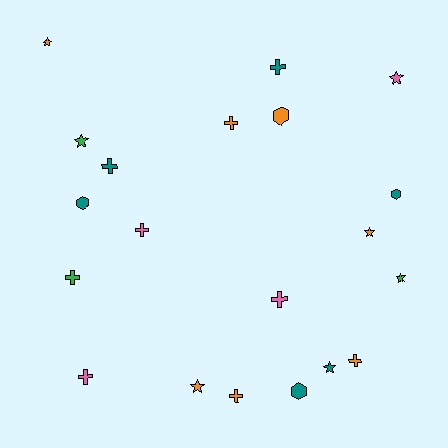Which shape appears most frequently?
Cross, with 9 objects.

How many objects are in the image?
There are 20 objects.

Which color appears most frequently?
Orange, with 7 objects.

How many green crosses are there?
There is 1 green cross.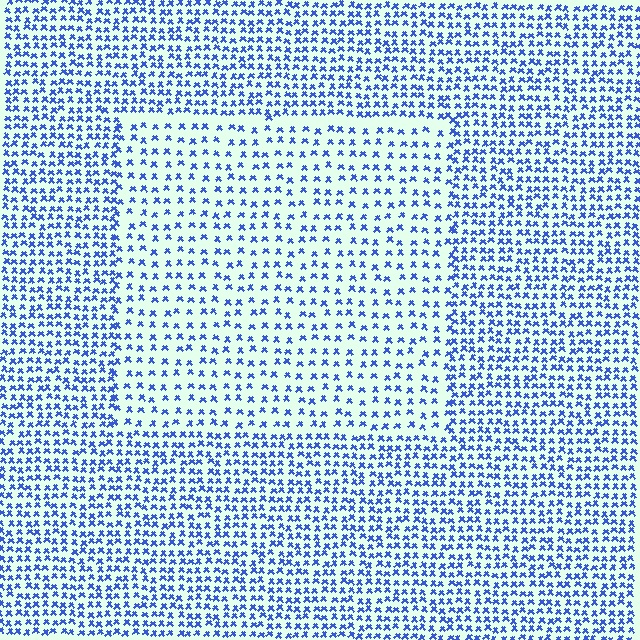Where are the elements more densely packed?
The elements are more densely packed outside the rectangle boundary.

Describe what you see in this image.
The image contains small blue elements arranged at two different densities. A rectangle-shaped region is visible where the elements are less densely packed than the surrounding area.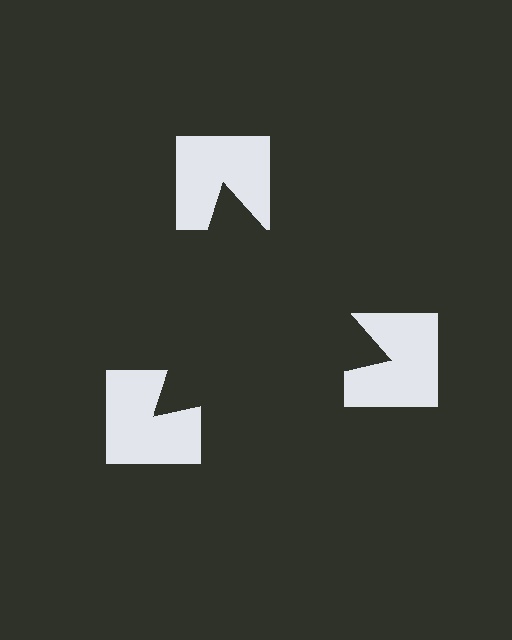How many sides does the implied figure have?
3 sides.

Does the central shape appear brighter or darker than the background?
It typically appears slightly darker than the background, even though no actual brightness change is drawn.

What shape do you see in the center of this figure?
An illusory triangle — its edges are inferred from the aligned wedge cuts in the notched squares, not physically drawn.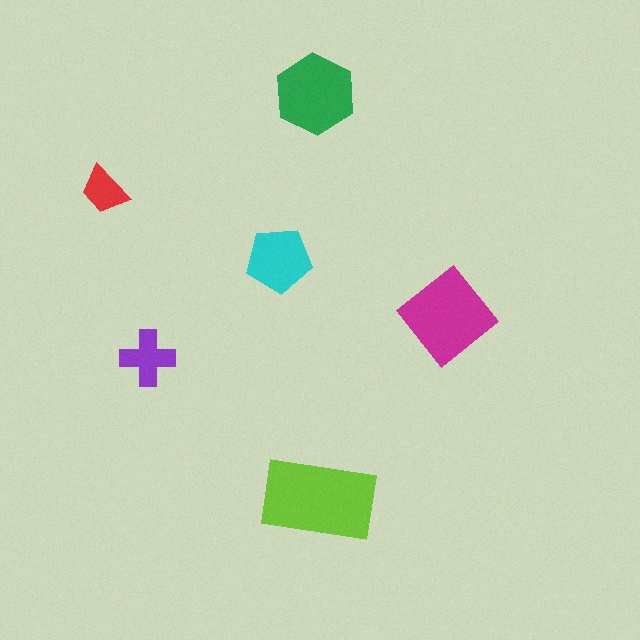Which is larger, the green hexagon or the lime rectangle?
The lime rectangle.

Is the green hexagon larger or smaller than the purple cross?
Larger.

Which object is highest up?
The green hexagon is topmost.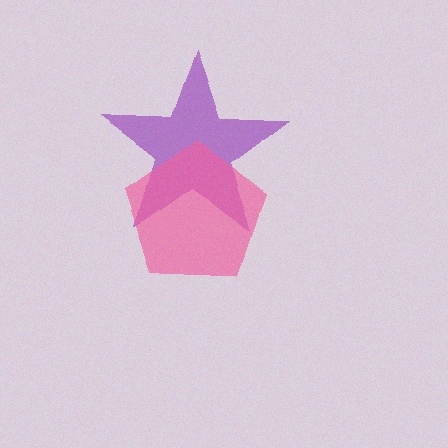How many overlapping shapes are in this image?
There are 2 overlapping shapes in the image.